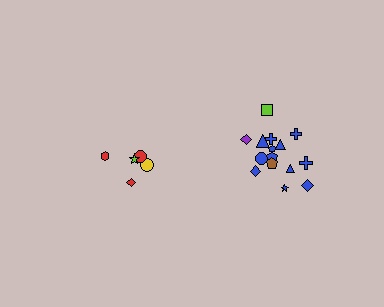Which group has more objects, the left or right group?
The right group.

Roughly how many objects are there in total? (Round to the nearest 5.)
Roughly 20 objects in total.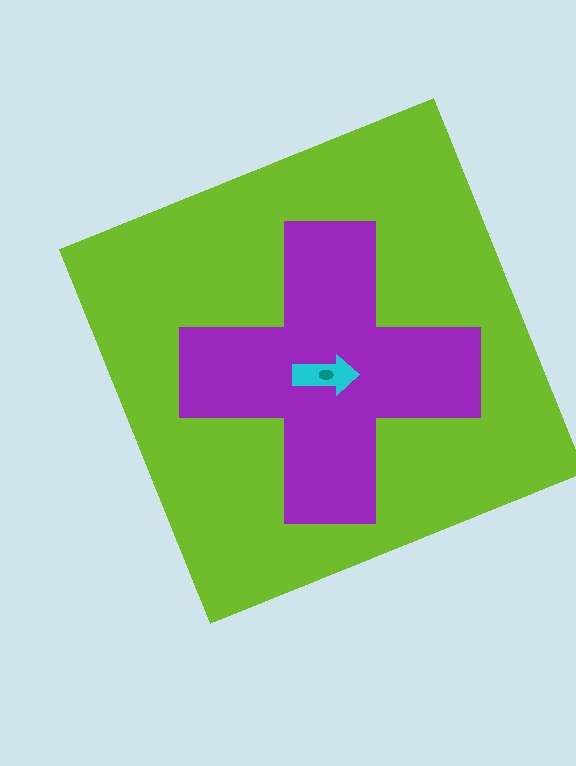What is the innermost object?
The teal ellipse.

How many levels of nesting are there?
4.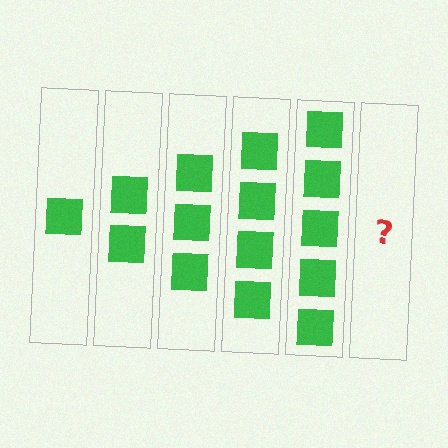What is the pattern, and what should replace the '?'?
The pattern is that each step adds one more square. The '?' should be 6 squares.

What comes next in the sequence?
The next element should be 6 squares.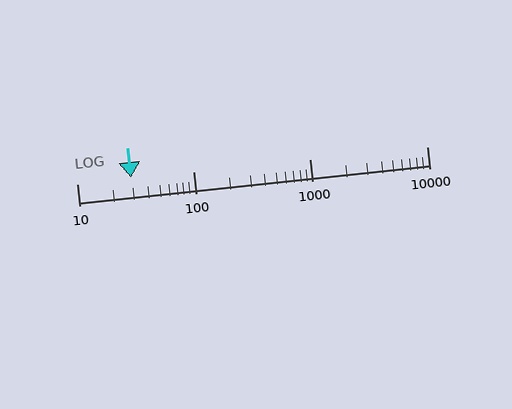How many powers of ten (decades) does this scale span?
The scale spans 3 decades, from 10 to 10000.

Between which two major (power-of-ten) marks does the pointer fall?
The pointer is between 10 and 100.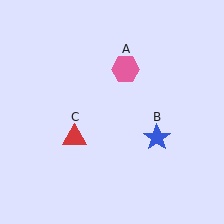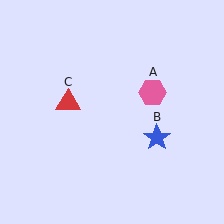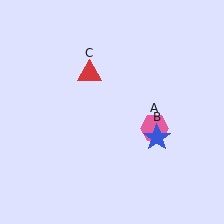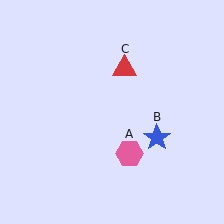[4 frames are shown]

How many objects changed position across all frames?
2 objects changed position: pink hexagon (object A), red triangle (object C).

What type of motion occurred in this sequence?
The pink hexagon (object A), red triangle (object C) rotated clockwise around the center of the scene.